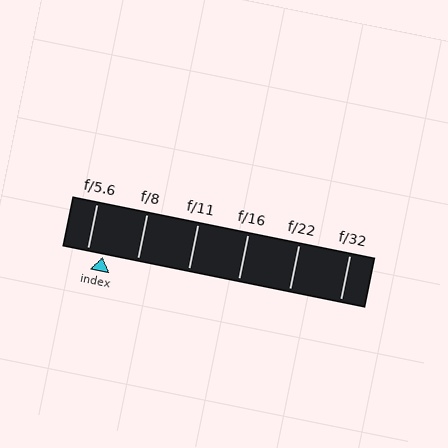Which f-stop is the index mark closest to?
The index mark is closest to f/5.6.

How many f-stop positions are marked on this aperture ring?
There are 6 f-stop positions marked.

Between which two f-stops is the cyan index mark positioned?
The index mark is between f/5.6 and f/8.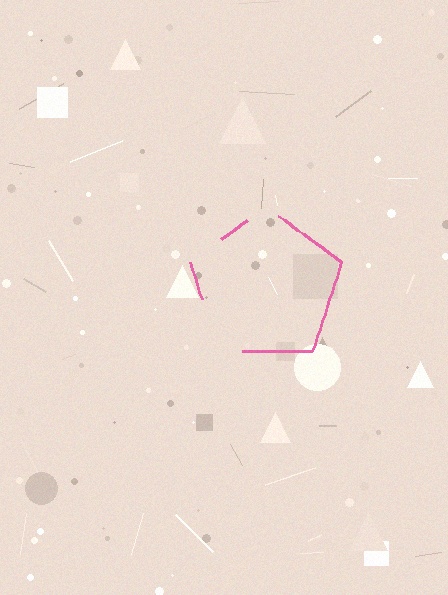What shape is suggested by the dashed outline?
The dashed outline suggests a pentagon.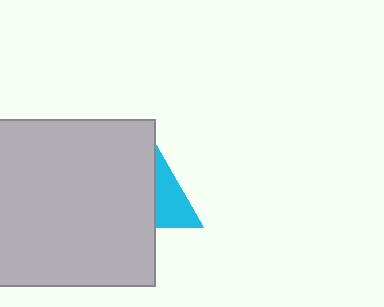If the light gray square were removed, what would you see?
You would see the complete cyan triangle.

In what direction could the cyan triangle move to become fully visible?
The cyan triangle could move right. That would shift it out from behind the light gray square entirely.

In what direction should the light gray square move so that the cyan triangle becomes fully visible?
The light gray square should move left. That is the shortest direction to clear the overlap and leave the cyan triangle fully visible.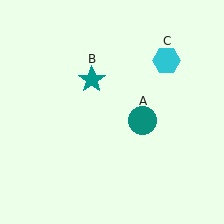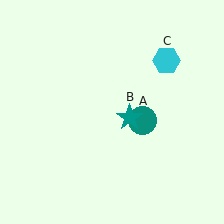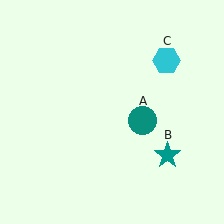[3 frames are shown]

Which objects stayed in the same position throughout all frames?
Teal circle (object A) and cyan hexagon (object C) remained stationary.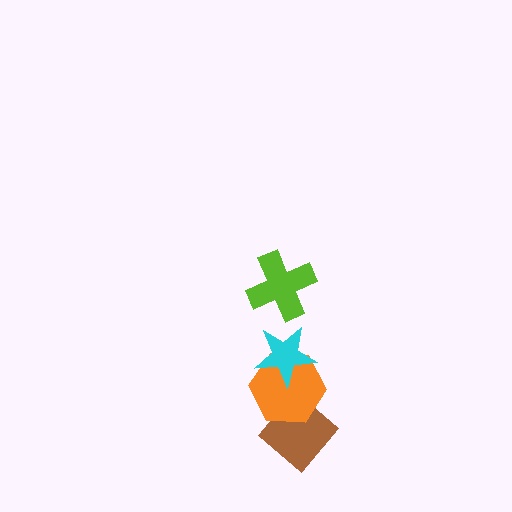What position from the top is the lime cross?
The lime cross is 1st from the top.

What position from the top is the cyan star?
The cyan star is 2nd from the top.